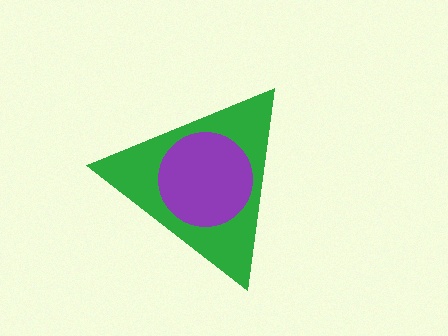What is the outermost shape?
The green triangle.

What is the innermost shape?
The purple circle.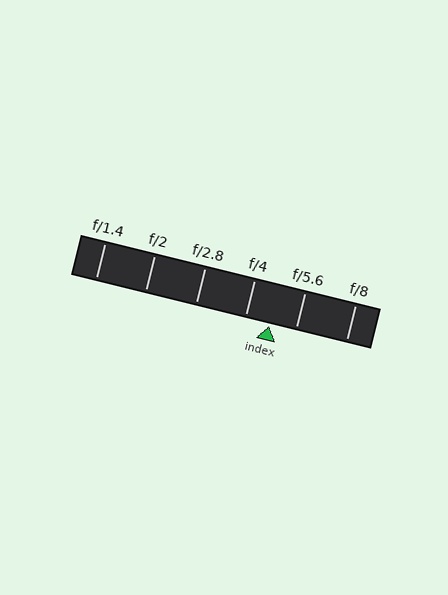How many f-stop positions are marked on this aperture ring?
There are 6 f-stop positions marked.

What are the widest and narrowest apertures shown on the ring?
The widest aperture shown is f/1.4 and the narrowest is f/8.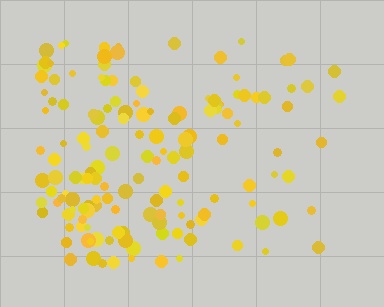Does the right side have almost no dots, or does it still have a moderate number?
Still a moderate number, just noticeably fewer than the left.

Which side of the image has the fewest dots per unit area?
The right.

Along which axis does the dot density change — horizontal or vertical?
Horizontal.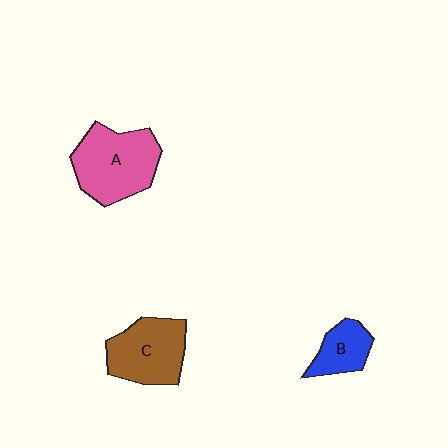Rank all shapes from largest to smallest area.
From largest to smallest: A (pink), C (brown), B (blue).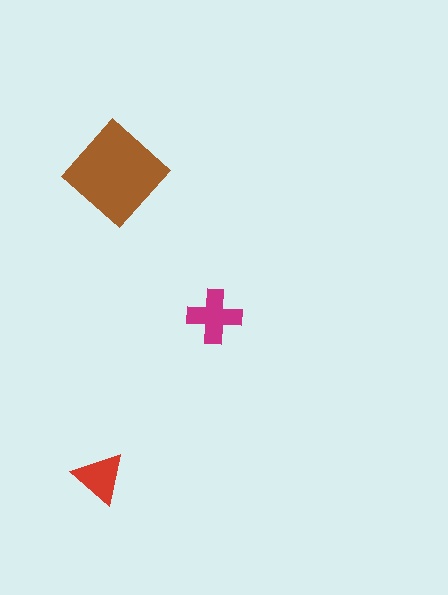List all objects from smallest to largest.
The red triangle, the magenta cross, the brown diamond.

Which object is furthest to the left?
The red triangle is leftmost.